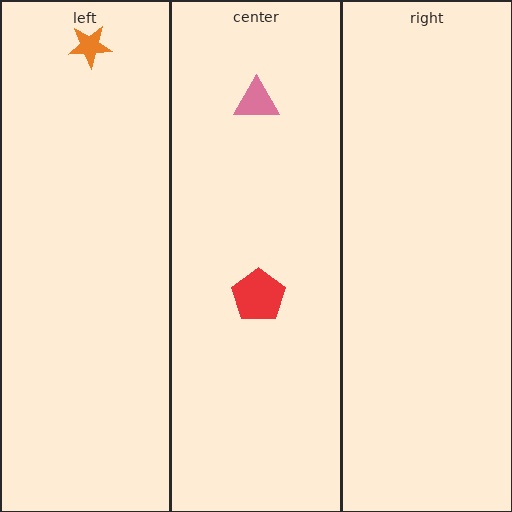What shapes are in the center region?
The pink triangle, the red pentagon.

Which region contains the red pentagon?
The center region.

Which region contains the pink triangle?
The center region.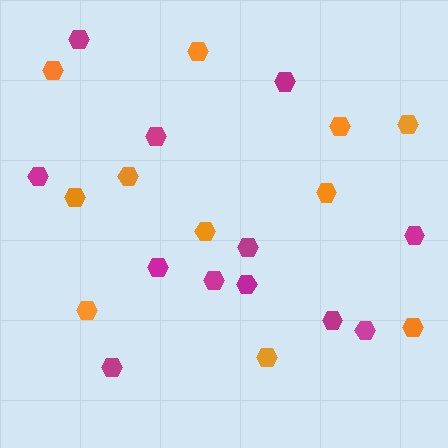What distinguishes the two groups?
There are 2 groups: one group of orange hexagons (11) and one group of magenta hexagons (12).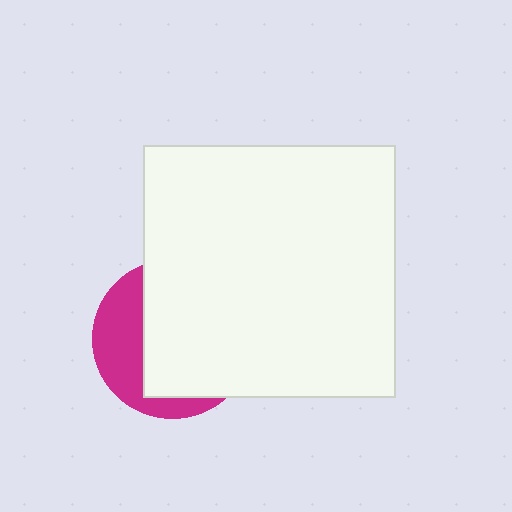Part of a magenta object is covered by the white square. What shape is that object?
It is a circle.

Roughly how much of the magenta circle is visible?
A small part of it is visible (roughly 34%).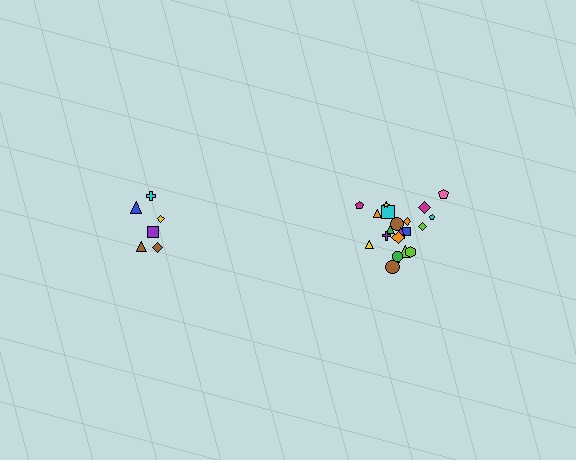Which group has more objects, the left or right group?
The right group.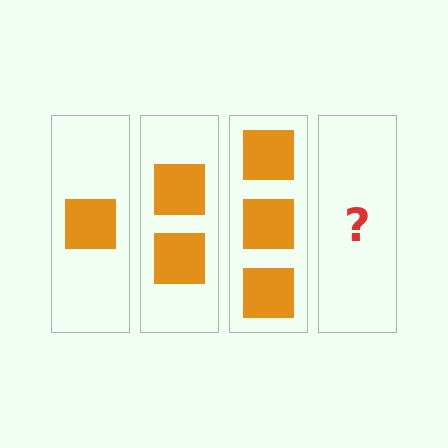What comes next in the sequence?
The next element should be 4 squares.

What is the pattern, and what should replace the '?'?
The pattern is that each step adds one more square. The '?' should be 4 squares.